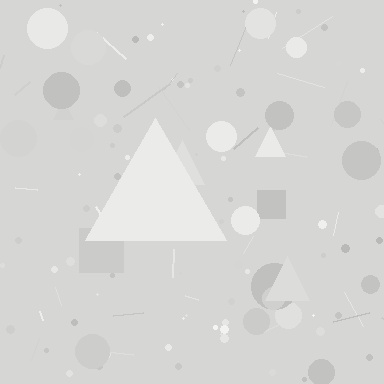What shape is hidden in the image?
A triangle is hidden in the image.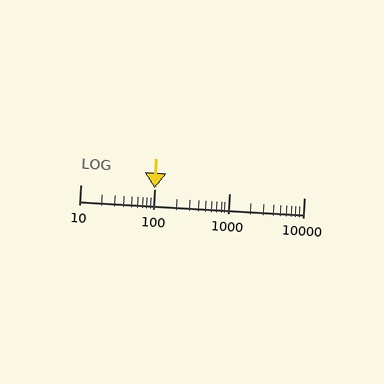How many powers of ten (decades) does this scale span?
The scale spans 3 decades, from 10 to 10000.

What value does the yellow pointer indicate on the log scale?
The pointer indicates approximately 100.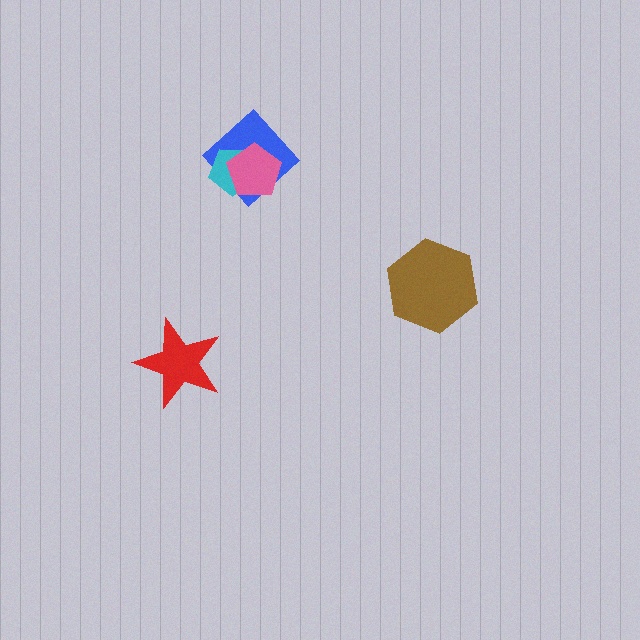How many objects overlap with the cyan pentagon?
2 objects overlap with the cyan pentagon.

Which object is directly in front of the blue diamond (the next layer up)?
The cyan pentagon is directly in front of the blue diamond.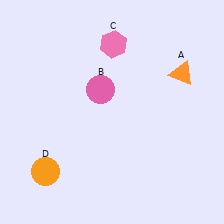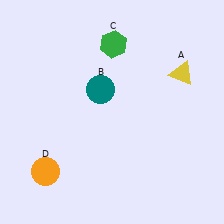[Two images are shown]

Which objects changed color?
A changed from orange to yellow. B changed from pink to teal. C changed from pink to green.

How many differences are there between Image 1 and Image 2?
There are 3 differences between the two images.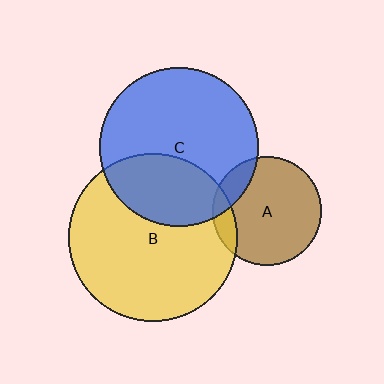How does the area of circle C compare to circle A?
Approximately 2.1 times.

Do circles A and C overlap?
Yes.